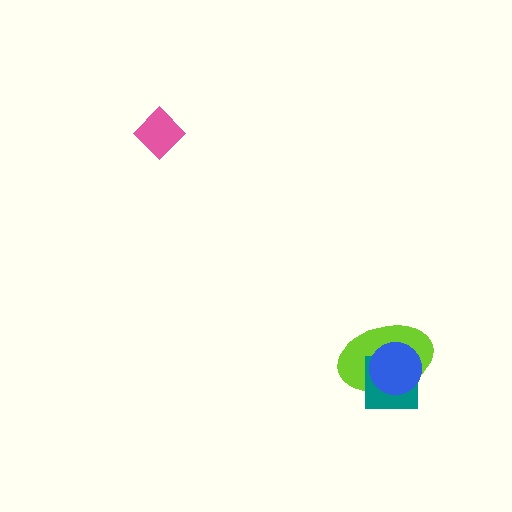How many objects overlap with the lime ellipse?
2 objects overlap with the lime ellipse.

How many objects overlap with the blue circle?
2 objects overlap with the blue circle.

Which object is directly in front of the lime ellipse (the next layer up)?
The teal square is directly in front of the lime ellipse.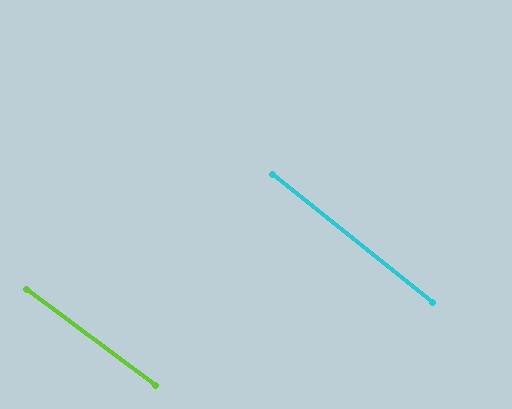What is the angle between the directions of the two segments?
Approximately 2 degrees.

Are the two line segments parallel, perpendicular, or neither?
Parallel — their directions differ by only 2.0°.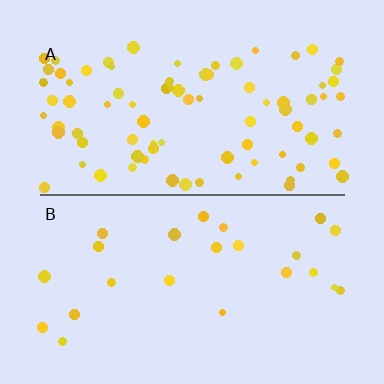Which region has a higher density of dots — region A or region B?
A (the top).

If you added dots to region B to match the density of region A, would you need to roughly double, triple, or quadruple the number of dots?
Approximately triple.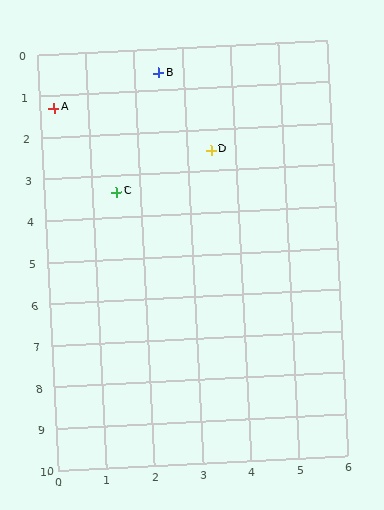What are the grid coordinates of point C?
Point C is at approximately (1.5, 3.4).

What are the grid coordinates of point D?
Point D is at approximately (3.5, 2.5).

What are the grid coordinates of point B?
Point B is at approximately (2.5, 0.6).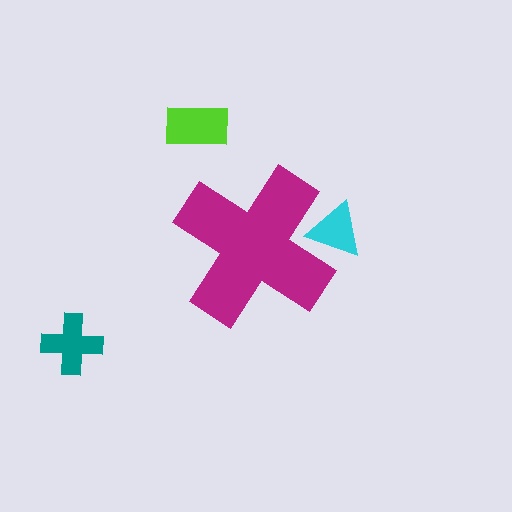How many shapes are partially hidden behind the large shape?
1 shape is partially hidden.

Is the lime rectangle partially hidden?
No, the lime rectangle is fully visible.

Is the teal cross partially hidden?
No, the teal cross is fully visible.